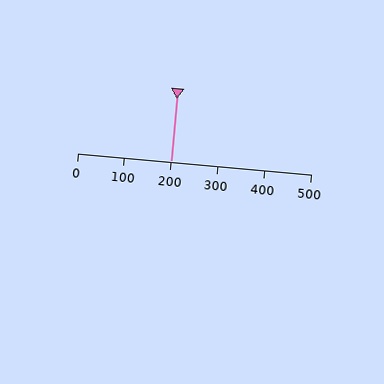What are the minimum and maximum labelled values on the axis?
The axis runs from 0 to 500.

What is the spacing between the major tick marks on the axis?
The major ticks are spaced 100 apart.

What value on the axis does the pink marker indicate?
The marker indicates approximately 200.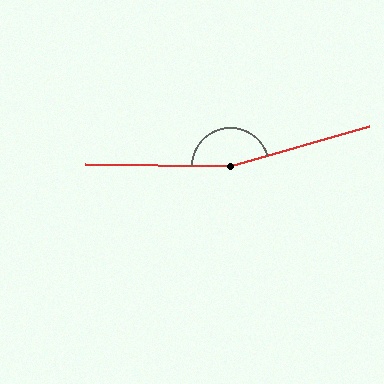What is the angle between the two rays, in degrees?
Approximately 163 degrees.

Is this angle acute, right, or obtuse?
It is obtuse.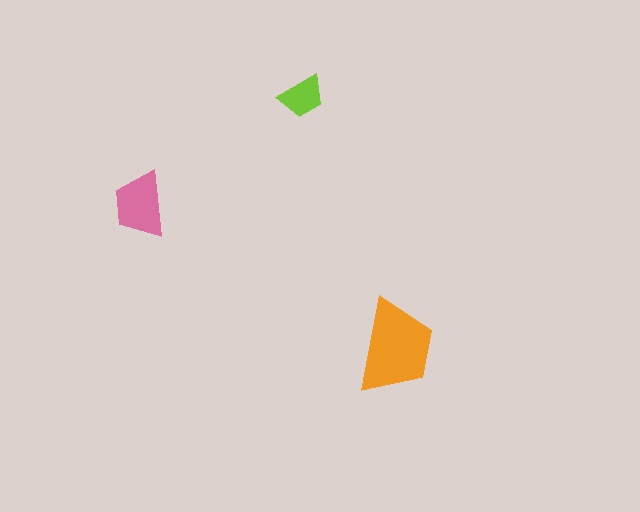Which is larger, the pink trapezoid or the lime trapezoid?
The pink one.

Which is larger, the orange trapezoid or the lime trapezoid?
The orange one.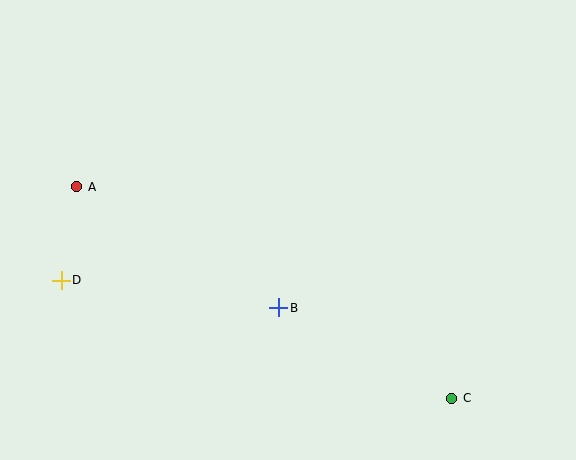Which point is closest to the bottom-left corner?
Point D is closest to the bottom-left corner.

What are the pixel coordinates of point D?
Point D is at (61, 280).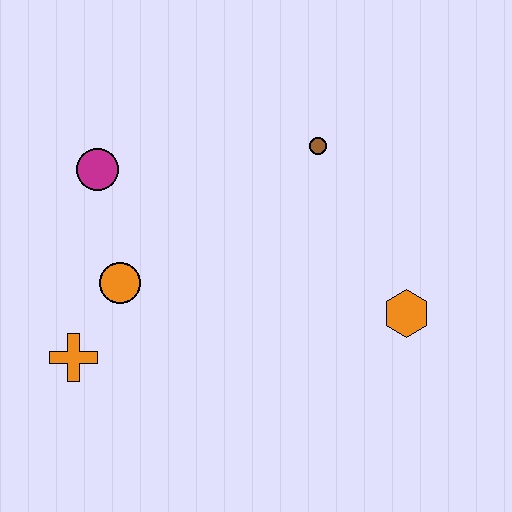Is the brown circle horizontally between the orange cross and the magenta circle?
No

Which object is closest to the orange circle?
The orange cross is closest to the orange circle.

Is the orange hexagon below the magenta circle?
Yes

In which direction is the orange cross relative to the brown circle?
The orange cross is to the left of the brown circle.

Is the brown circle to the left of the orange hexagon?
Yes